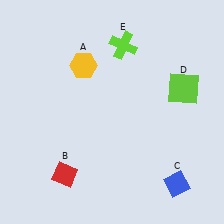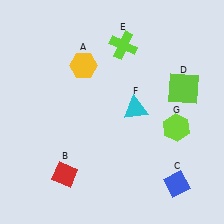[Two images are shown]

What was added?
A cyan triangle (F), a lime hexagon (G) were added in Image 2.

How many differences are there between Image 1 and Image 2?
There are 2 differences between the two images.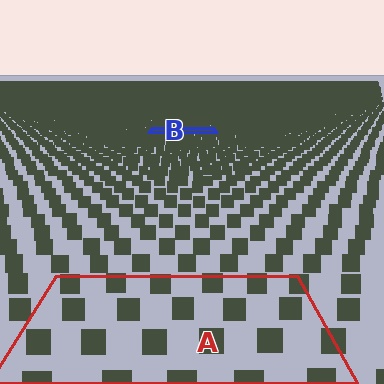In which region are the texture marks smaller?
The texture marks are smaller in region B, because it is farther away.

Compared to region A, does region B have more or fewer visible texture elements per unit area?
Region B has more texture elements per unit area — they are packed more densely because it is farther away.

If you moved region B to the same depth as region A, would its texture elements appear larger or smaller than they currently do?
They would appear larger. At a closer depth, the same texture elements are projected at a bigger on-screen size.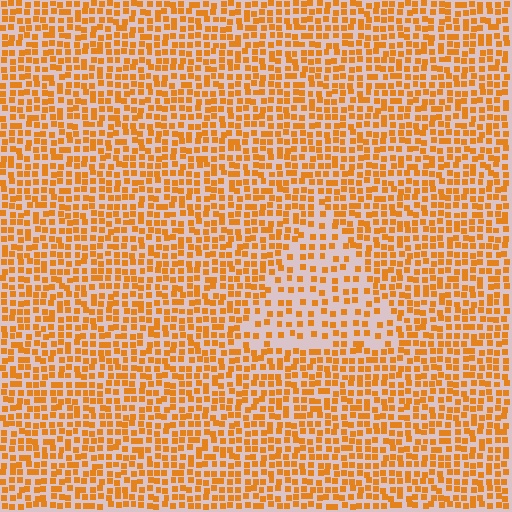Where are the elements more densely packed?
The elements are more densely packed outside the triangle boundary.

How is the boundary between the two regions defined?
The boundary is defined by a change in element density (approximately 1.8x ratio). All elements are the same color, size, and shape.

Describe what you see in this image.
The image contains small orange elements arranged at two different densities. A triangle-shaped region is visible where the elements are less densely packed than the surrounding area.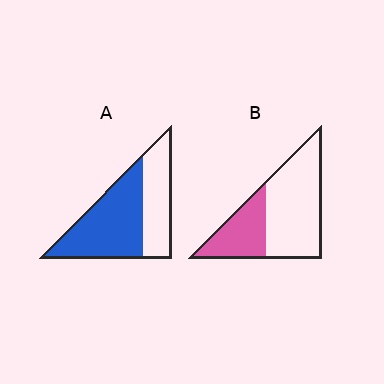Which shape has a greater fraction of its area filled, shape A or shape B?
Shape A.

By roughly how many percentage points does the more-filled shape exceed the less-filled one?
By roughly 25 percentage points (A over B).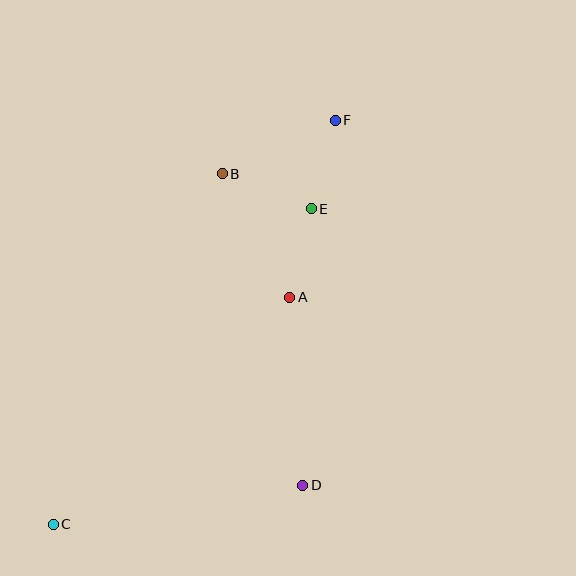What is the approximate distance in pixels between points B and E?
The distance between B and E is approximately 96 pixels.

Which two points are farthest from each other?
Points C and F are farthest from each other.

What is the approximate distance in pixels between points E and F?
The distance between E and F is approximately 92 pixels.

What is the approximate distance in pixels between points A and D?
The distance between A and D is approximately 189 pixels.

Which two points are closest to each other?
Points A and E are closest to each other.